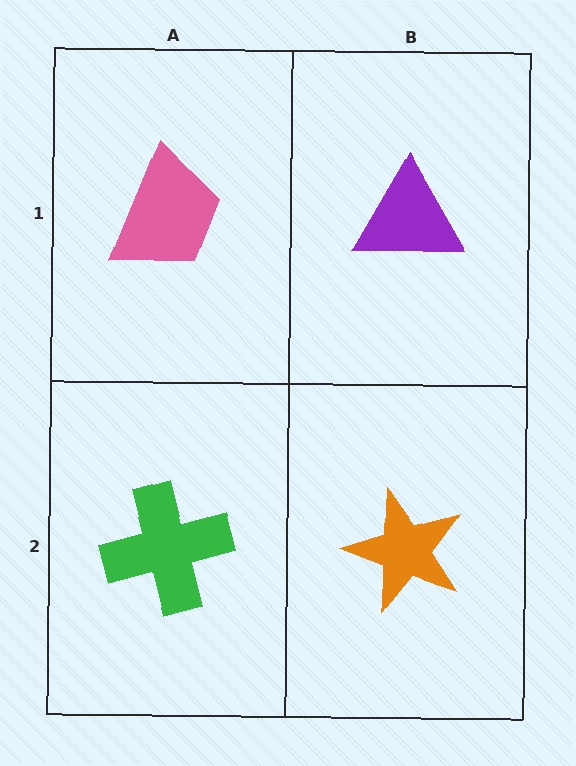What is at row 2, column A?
A green cross.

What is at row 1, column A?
A pink trapezoid.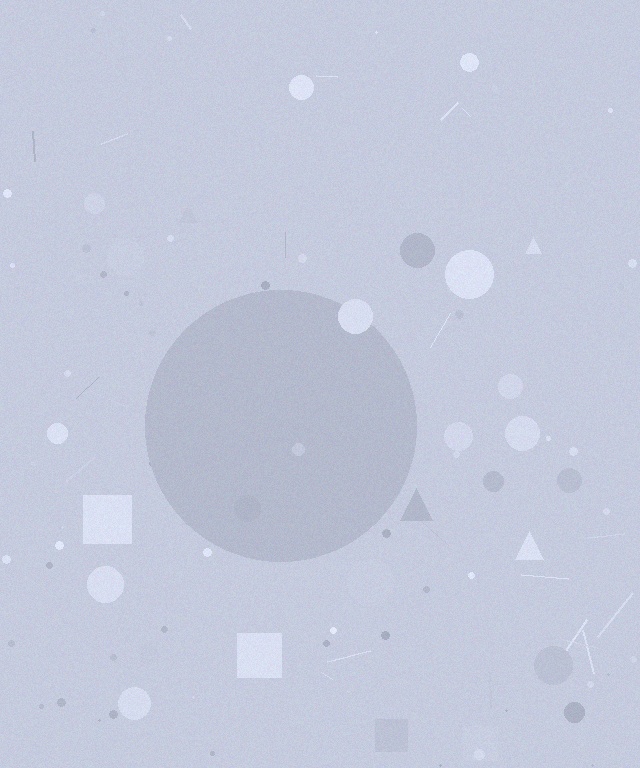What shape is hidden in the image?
A circle is hidden in the image.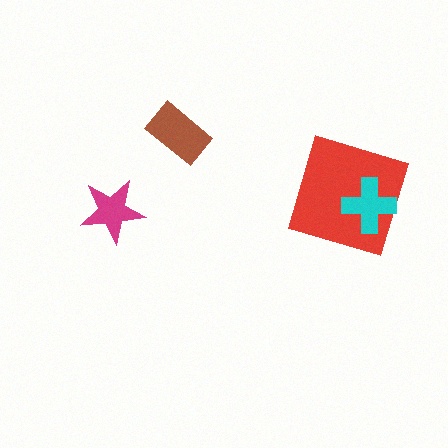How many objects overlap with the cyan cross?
1 object overlaps with the cyan cross.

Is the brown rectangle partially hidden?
No, no other shape covers it.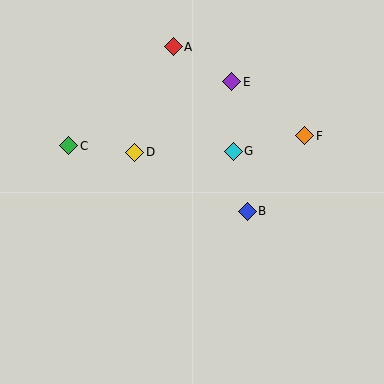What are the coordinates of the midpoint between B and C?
The midpoint between B and C is at (158, 179).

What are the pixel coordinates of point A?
Point A is at (173, 47).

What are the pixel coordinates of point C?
Point C is at (69, 146).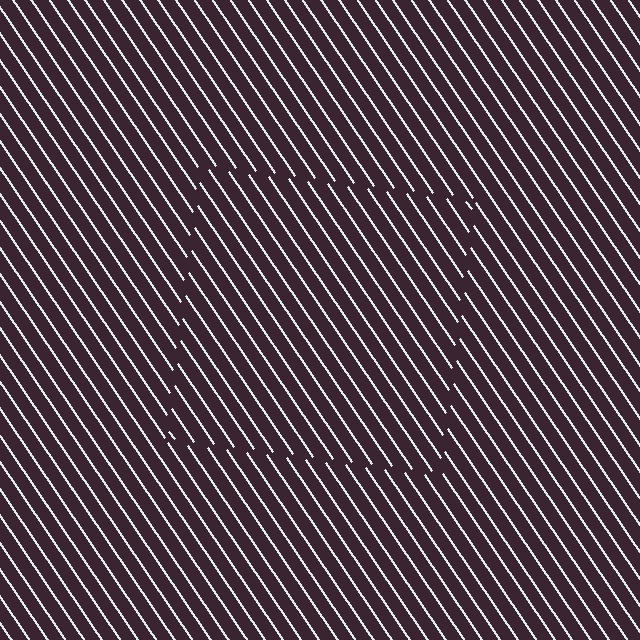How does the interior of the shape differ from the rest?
The interior of the shape contains the same grating, shifted by half a period — the contour is defined by the phase discontinuity where line-ends from the inner and outer gratings abut.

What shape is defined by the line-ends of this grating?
An illusory square. The interior of the shape contains the same grating, shifted by half a period — the contour is defined by the phase discontinuity where line-ends from the inner and outer gratings abut.